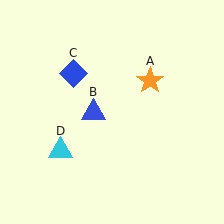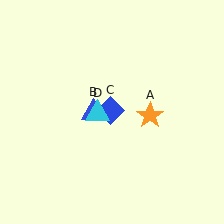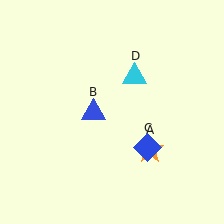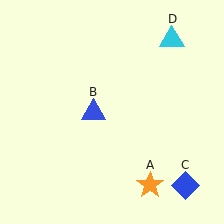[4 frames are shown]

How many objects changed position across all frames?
3 objects changed position: orange star (object A), blue diamond (object C), cyan triangle (object D).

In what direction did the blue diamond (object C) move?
The blue diamond (object C) moved down and to the right.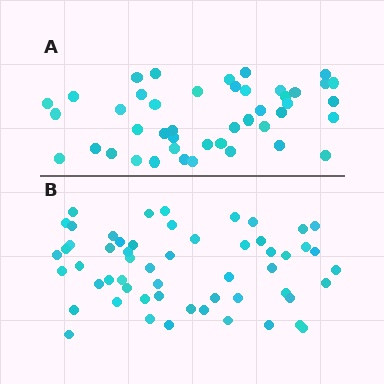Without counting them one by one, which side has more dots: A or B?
Region B (the bottom region) has more dots.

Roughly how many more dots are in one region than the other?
Region B has roughly 12 or so more dots than region A.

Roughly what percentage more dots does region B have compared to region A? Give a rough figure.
About 25% more.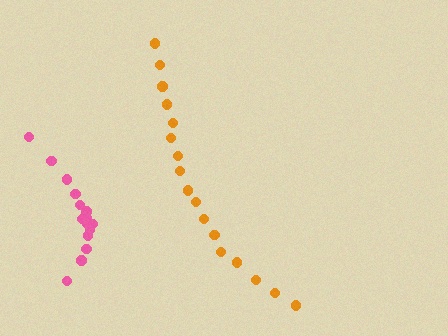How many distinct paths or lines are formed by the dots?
There are 2 distinct paths.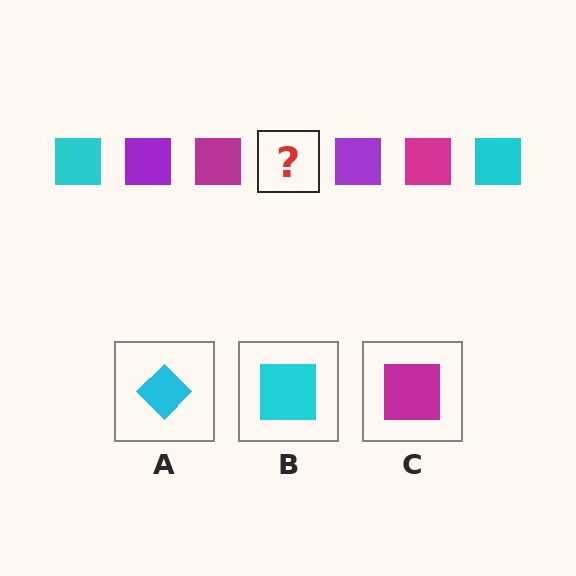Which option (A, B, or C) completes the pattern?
B.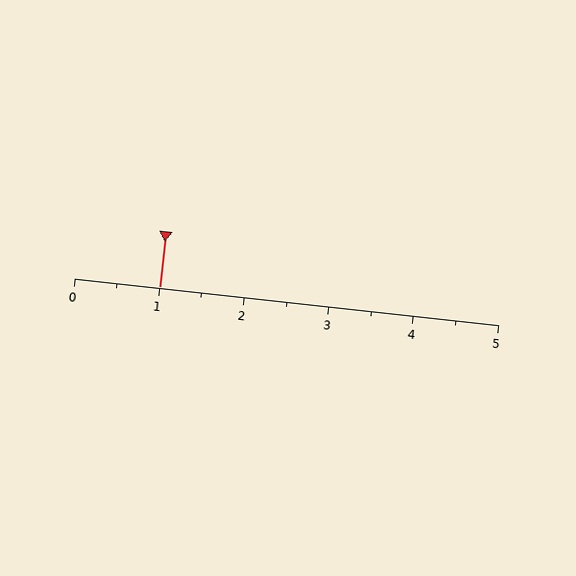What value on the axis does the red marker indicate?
The marker indicates approximately 1.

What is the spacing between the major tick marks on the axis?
The major ticks are spaced 1 apart.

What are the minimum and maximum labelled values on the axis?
The axis runs from 0 to 5.